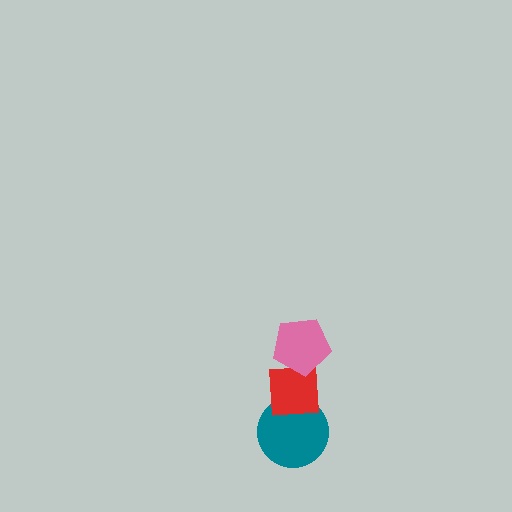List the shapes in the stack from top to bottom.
From top to bottom: the pink pentagon, the red square, the teal circle.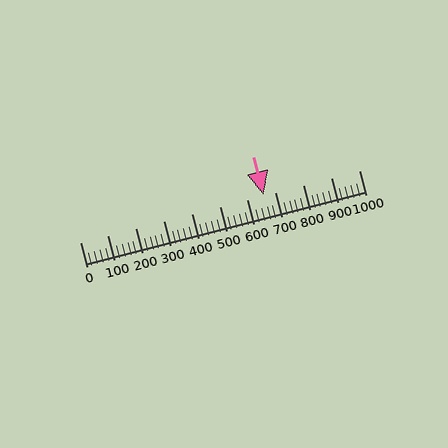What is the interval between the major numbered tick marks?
The major tick marks are spaced 100 units apart.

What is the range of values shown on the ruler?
The ruler shows values from 0 to 1000.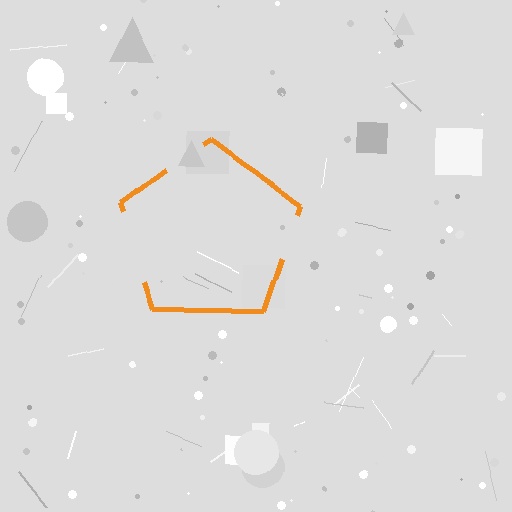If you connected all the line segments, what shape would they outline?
They would outline a pentagon.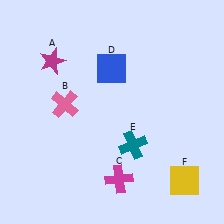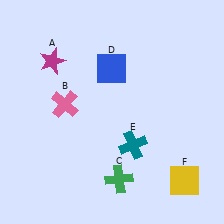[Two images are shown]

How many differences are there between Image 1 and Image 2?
There is 1 difference between the two images.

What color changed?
The cross (C) changed from magenta in Image 1 to green in Image 2.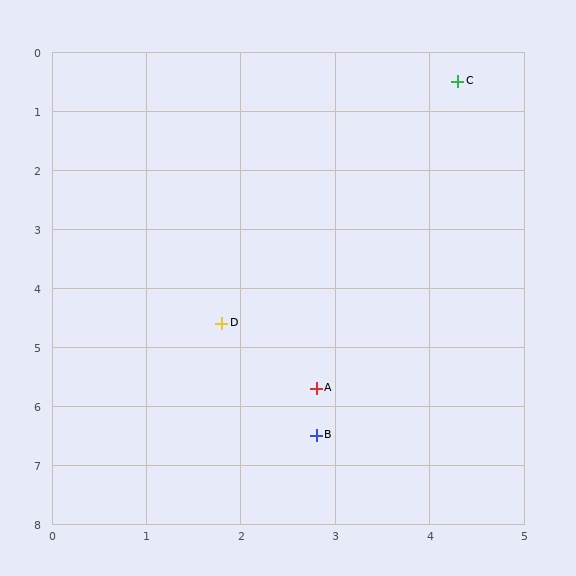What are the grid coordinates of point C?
Point C is at approximately (4.3, 0.5).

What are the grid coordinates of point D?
Point D is at approximately (1.8, 4.6).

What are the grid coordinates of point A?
Point A is at approximately (2.8, 5.7).